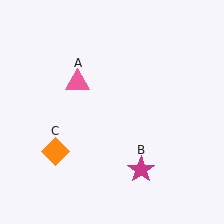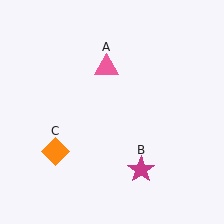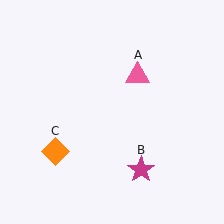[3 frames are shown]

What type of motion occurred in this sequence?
The pink triangle (object A) rotated clockwise around the center of the scene.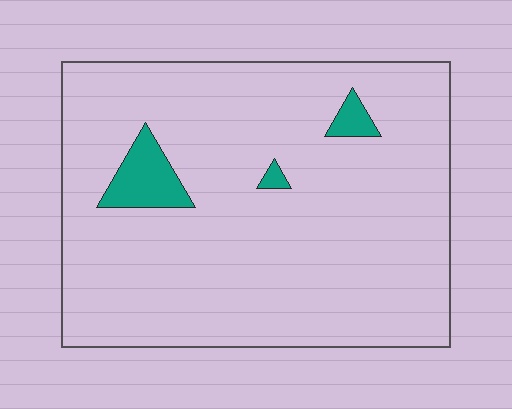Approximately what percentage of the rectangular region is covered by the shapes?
Approximately 5%.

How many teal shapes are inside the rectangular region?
3.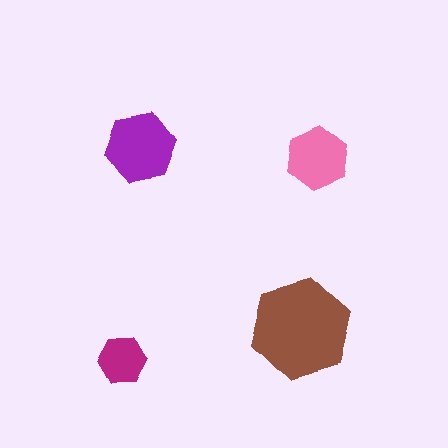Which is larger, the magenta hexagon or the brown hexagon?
The brown one.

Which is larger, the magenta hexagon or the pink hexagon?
The pink one.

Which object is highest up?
The purple hexagon is topmost.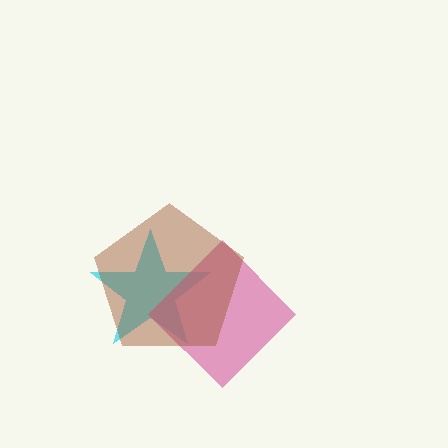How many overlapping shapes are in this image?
There are 3 overlapping shapes in the image.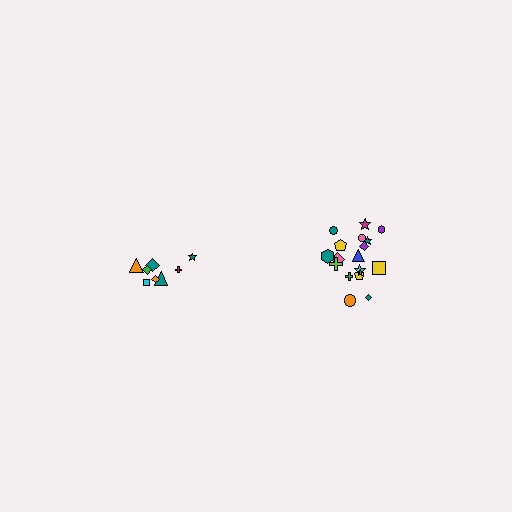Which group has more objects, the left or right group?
The right group.